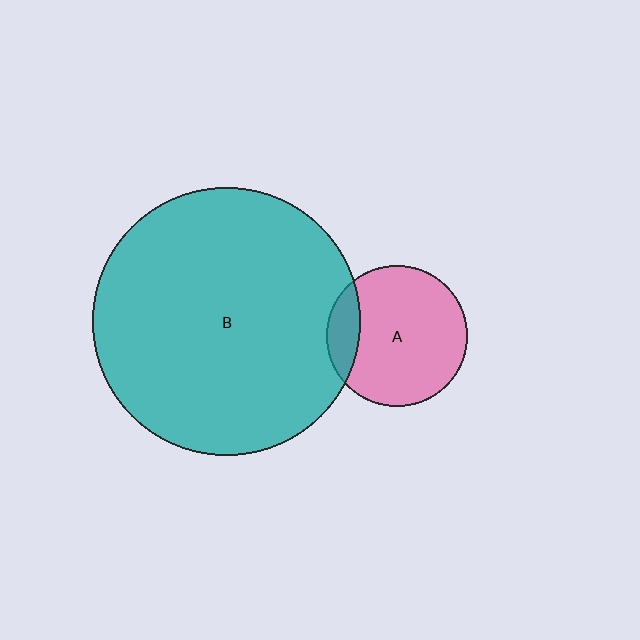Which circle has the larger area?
Circle B (teal).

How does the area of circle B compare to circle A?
Approximately 3.6 times.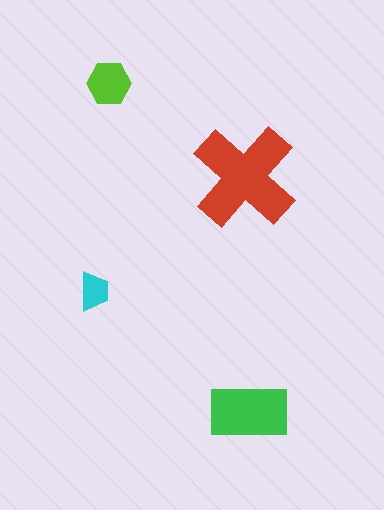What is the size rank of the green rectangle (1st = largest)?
2nd.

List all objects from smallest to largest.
The cyan trapezoid, the lime hexagon, the green rectangle, the red cross.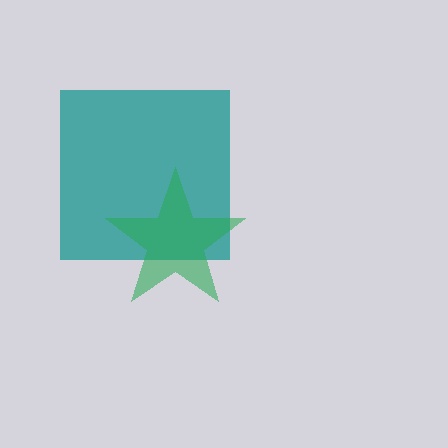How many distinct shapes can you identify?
There are 2 distinct shapes: a teal square, a green star.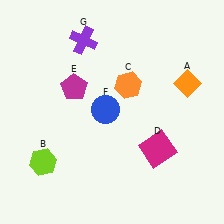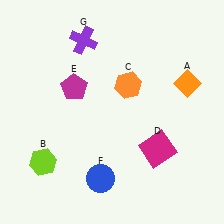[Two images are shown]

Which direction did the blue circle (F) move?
The blue circle (F) moved down.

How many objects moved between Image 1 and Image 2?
1 object moved between the two images.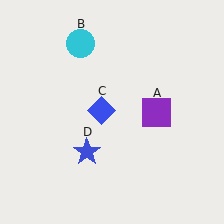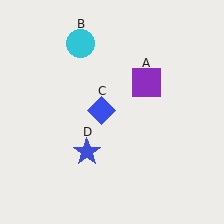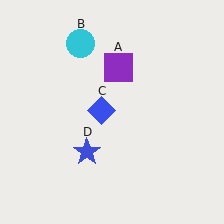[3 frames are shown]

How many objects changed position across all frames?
1 object changed position: purple square (object A).